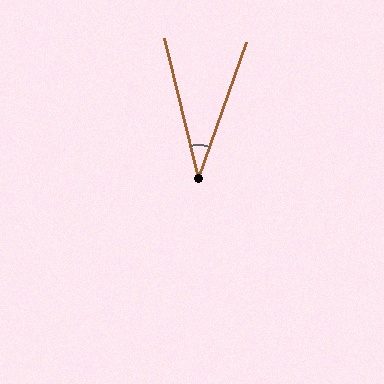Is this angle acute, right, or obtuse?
It is acute.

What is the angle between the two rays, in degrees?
Approximately 33 degrees.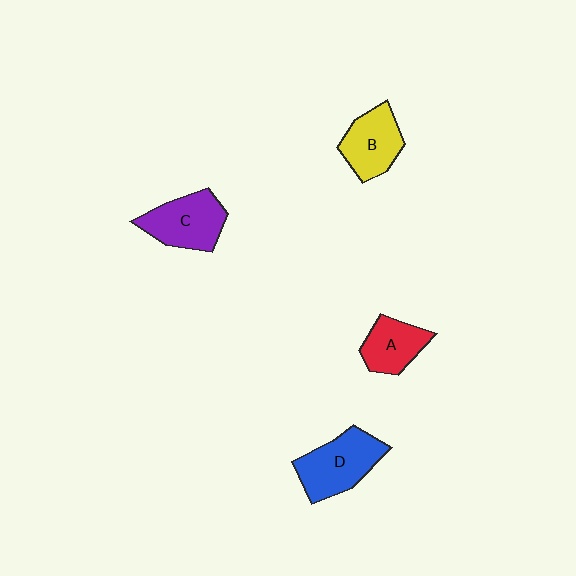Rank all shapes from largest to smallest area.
From largest to smallest: D (blue), C (purple), B (yellow), A (red).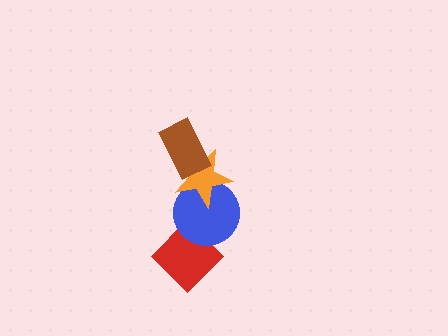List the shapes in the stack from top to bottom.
From top to bottom: the brown rectangle, the orange star, the blue circle, the red diamond.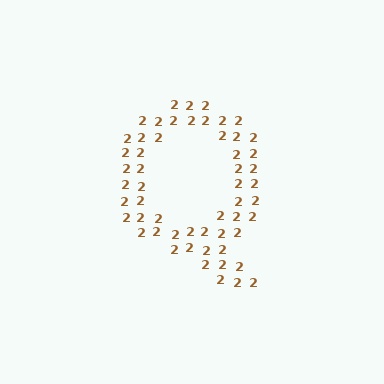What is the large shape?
The large shape is the letter Q.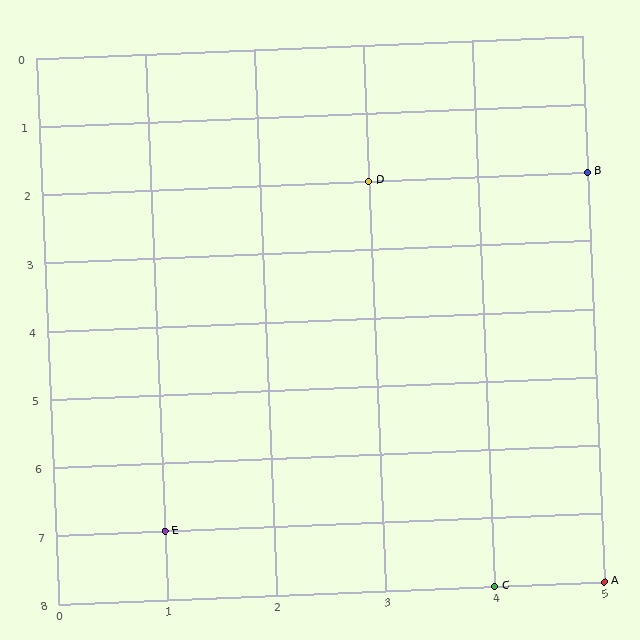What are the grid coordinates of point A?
Point A is at grid coordinates (5, 8).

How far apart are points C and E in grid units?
Points C and E are 3 columns and 1 row apart (about 3.2 grid units diagonally).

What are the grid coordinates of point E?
Point E is at grid coordinates (1, 7).